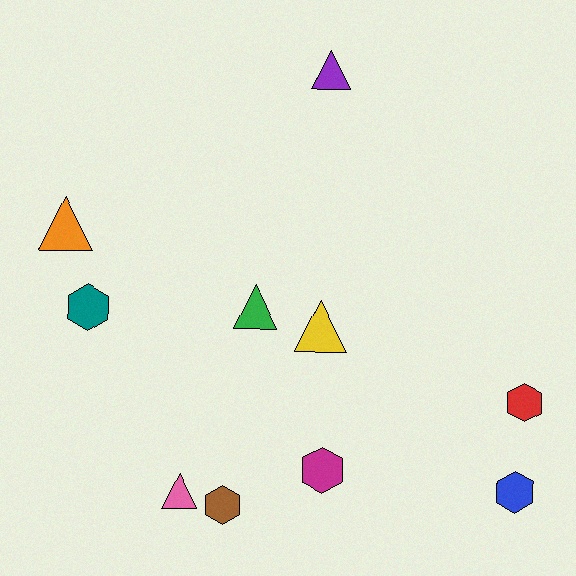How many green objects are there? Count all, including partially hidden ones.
There is 1 green object.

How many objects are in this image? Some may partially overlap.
There are 10 objects.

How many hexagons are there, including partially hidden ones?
There are 5 hexagons.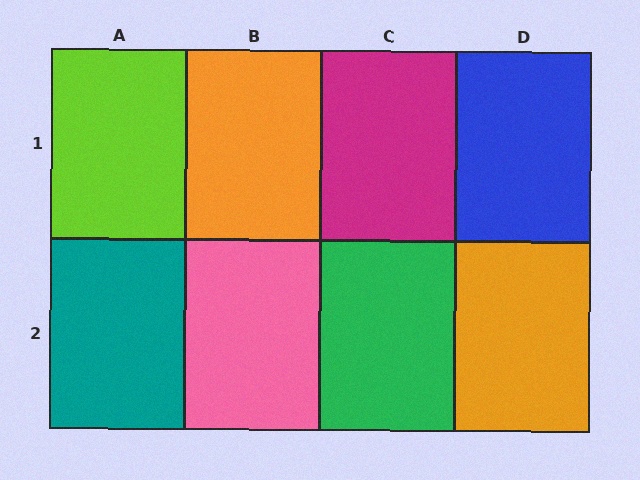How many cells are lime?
1 cell is lime.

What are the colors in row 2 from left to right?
Teal, pink, green, orange.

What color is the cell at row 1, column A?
Lime.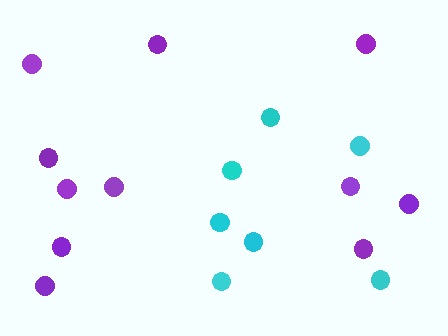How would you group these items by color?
There are 2 groups: one group of cyan circles (7) and one group of purple circles (11).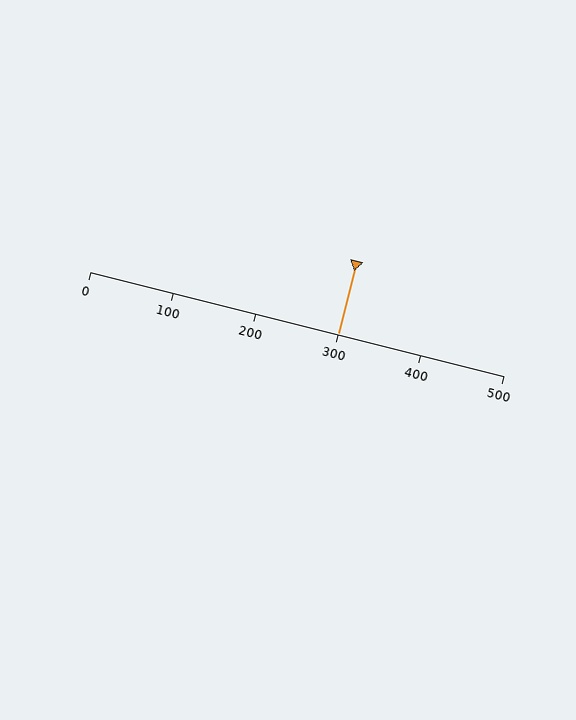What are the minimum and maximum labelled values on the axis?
The axis runs from 0 to 500.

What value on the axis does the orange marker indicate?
The marker indicates approximately 300.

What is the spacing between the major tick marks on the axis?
The major ticks are spaced 100 apart.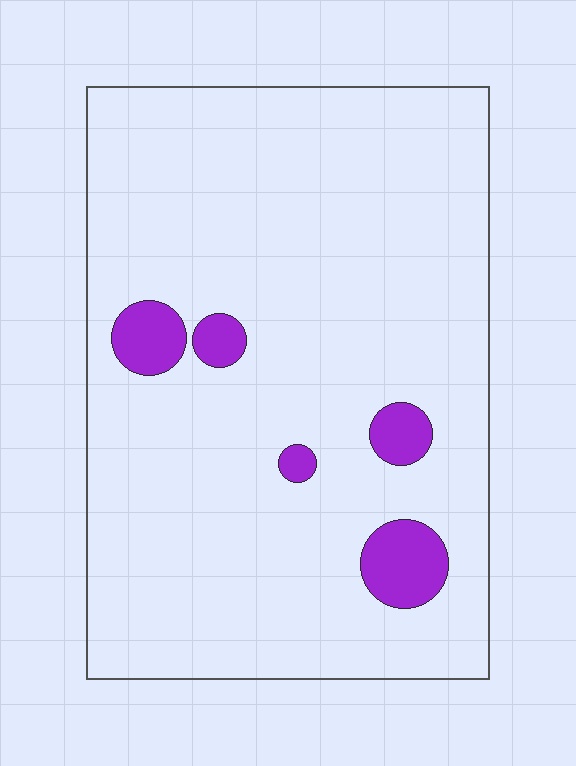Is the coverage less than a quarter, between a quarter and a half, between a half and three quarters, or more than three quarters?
Less than a quarter.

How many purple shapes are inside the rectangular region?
5.